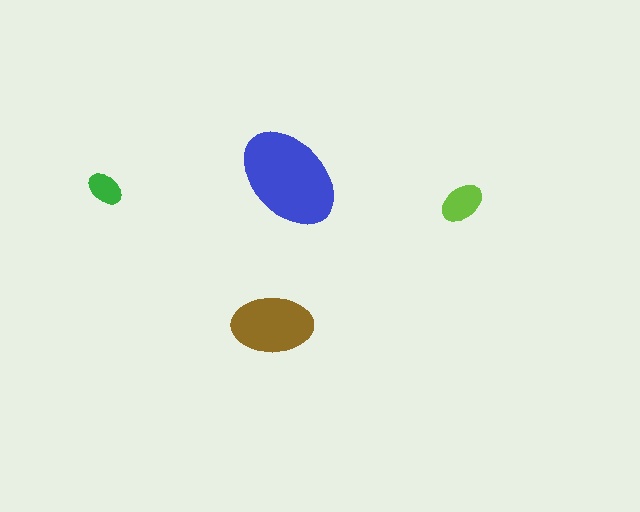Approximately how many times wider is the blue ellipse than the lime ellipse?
About 2.5 times wider.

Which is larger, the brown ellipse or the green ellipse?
The brown one.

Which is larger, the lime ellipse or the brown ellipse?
The brown one.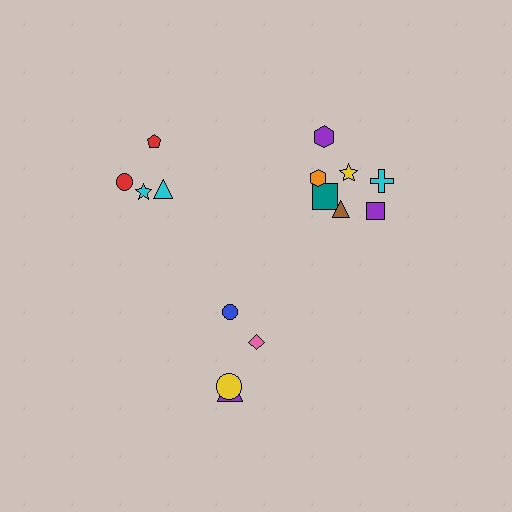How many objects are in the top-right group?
There are 7 objects.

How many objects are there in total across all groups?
There are 15 objects.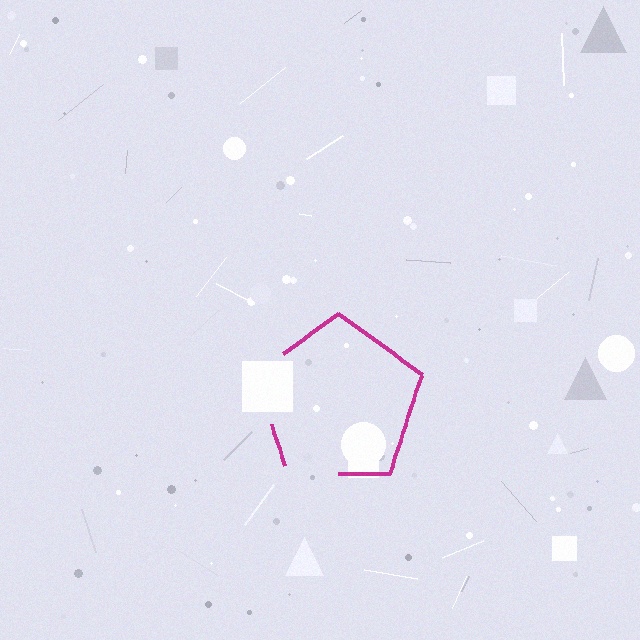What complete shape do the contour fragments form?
The contour fragments form a pentagon.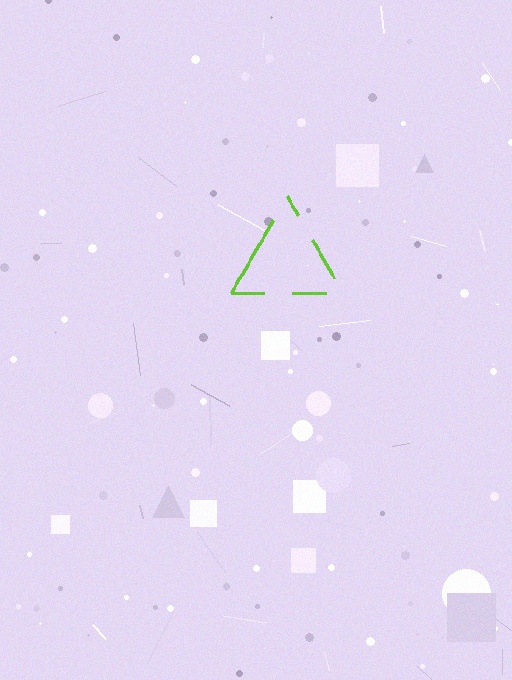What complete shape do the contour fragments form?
The contour fragments form a triangle.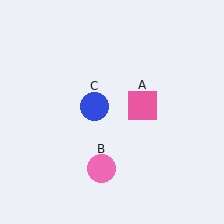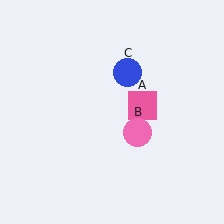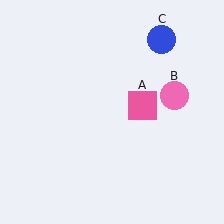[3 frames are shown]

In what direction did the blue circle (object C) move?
The blue circle (object C) moved up and to the right.